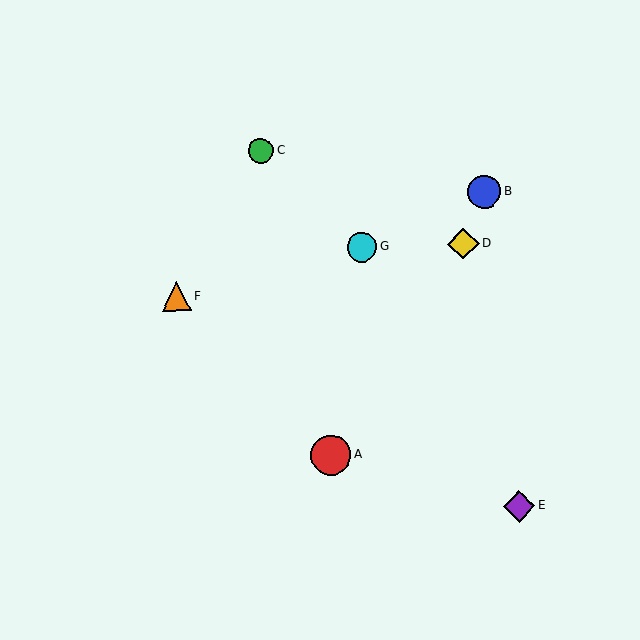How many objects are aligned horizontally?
2 objects (D, G) are aligned horizontally.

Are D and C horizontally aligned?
No, D is at y≈244 and C is at y≈151.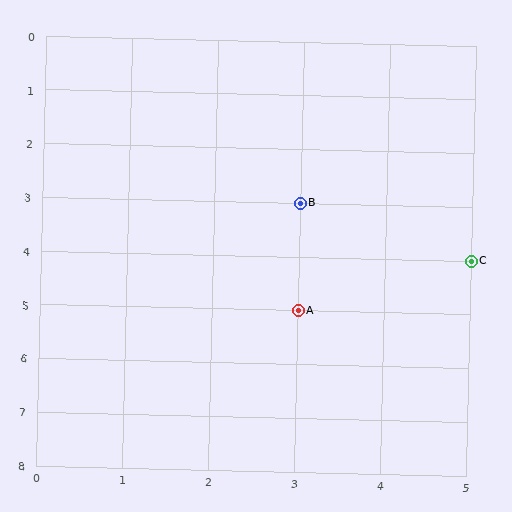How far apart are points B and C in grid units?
Points B and C are 2 columns and 1 row apart (about 2.2 grid units diagonally).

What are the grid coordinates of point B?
Point B is at grid coordinates (3, 3).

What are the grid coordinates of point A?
Point A is at grid coordinates (3, 5).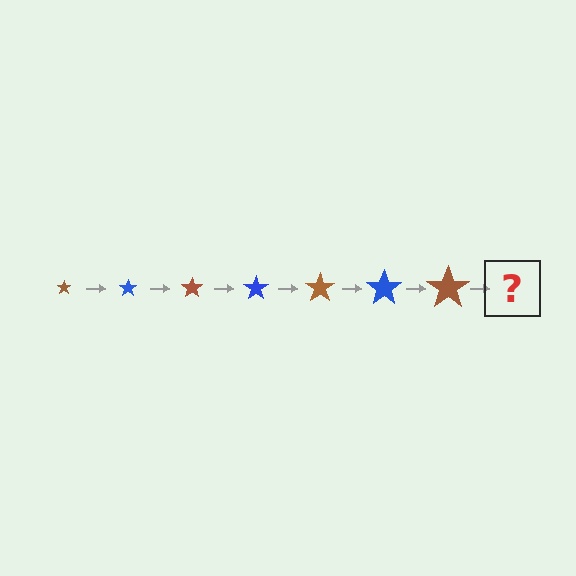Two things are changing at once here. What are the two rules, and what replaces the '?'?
The two rules are that the star grows larger each step and the color cycles through brown and blue. The '?' should be a blue star, larger than the previous one.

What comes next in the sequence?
The next element should be a blue star, larger than the previous one.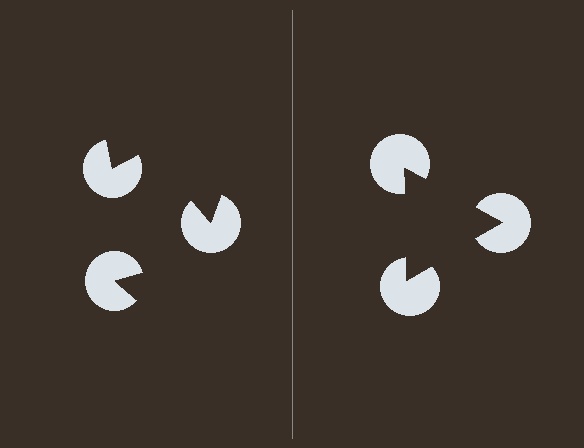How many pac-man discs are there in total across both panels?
6 — 3 on each side.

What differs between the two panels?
The pac-man discs are positioned identically on both sides; only the wedge orientations differ. On the right they align to a triangle; on the left they are misaligned.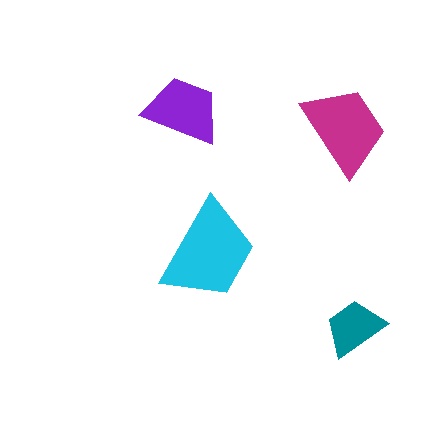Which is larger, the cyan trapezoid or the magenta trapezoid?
The cyan one.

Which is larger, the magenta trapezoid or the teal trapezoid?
The magenta one.